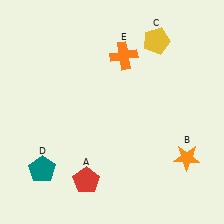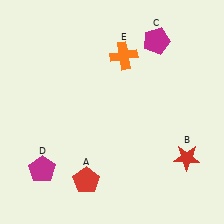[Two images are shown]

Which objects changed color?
B changed from orange to red. C changed from yellow to magenta. D changed from teal to magenta.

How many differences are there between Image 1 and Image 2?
There are 3 differences between the two images.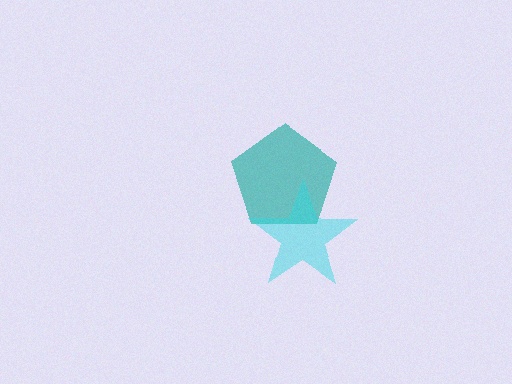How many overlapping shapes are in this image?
There are 2 overlapping shapes in the image.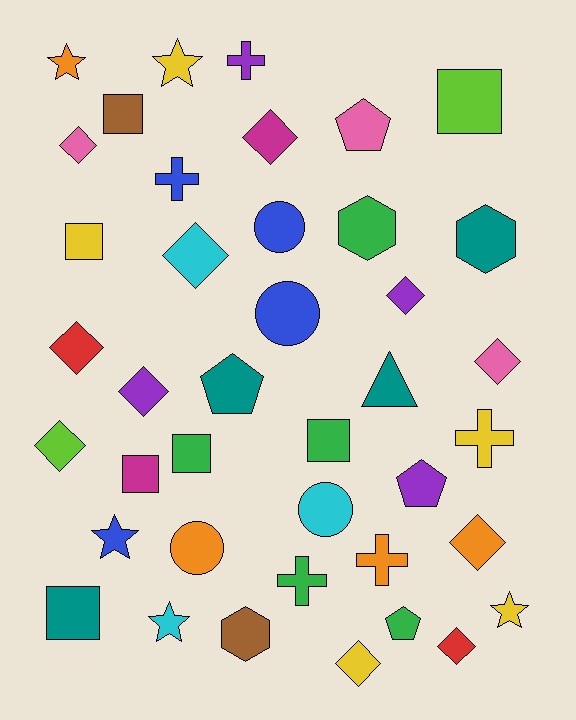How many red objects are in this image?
There are 2 red objects.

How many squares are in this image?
There are 7 squares.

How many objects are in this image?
There are 40 objects.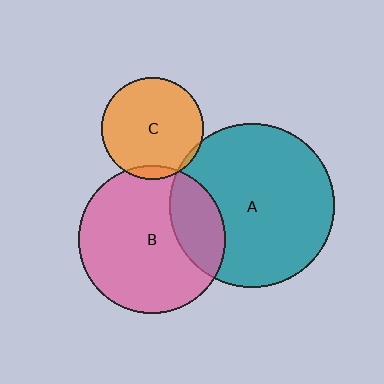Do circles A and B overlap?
Yes.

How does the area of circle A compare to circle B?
Approximately 1.2 times.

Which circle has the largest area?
Circle A (teal).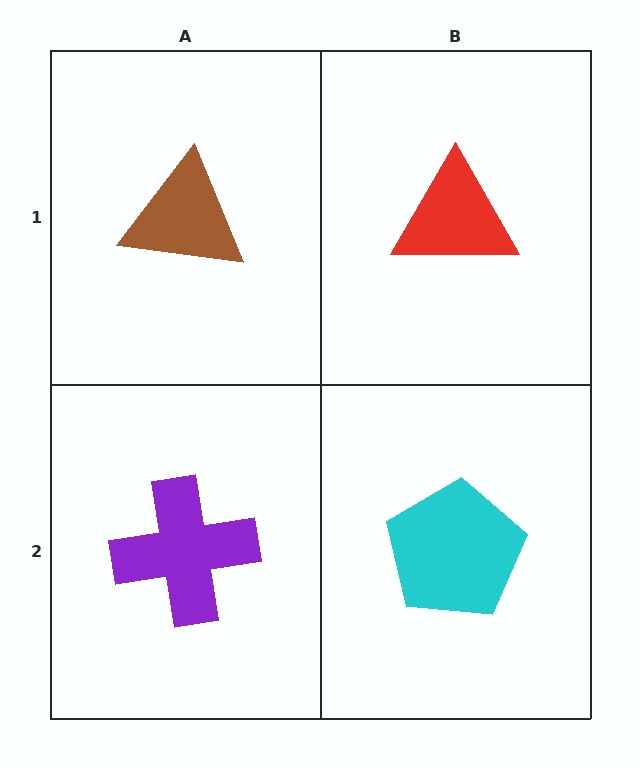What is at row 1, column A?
A brown triangle.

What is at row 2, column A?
A purple cross.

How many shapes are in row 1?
2 shapes.